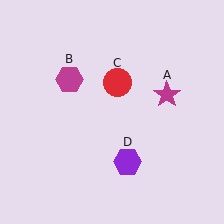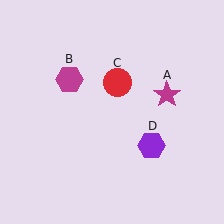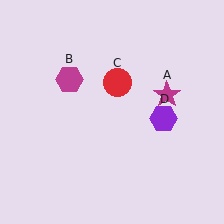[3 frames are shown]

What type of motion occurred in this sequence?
The purple hexagon (object D) rotated counterclockwise around the center of the scene.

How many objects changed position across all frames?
1 object changed position: purple hexagon (object D).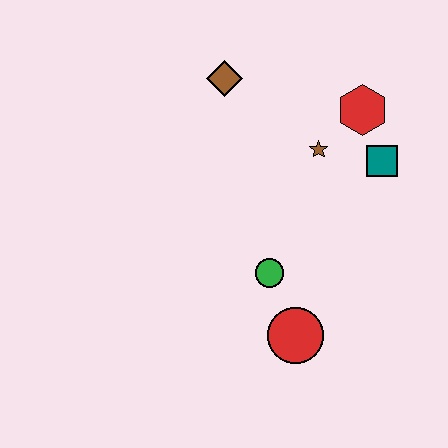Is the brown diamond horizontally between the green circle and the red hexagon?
No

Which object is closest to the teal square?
The red hexagon is closest to the teal square.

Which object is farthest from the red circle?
The brown diamond is farthest from the red circle.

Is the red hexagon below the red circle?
No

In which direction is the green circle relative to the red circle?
The green circle is above the red circle.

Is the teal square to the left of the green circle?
No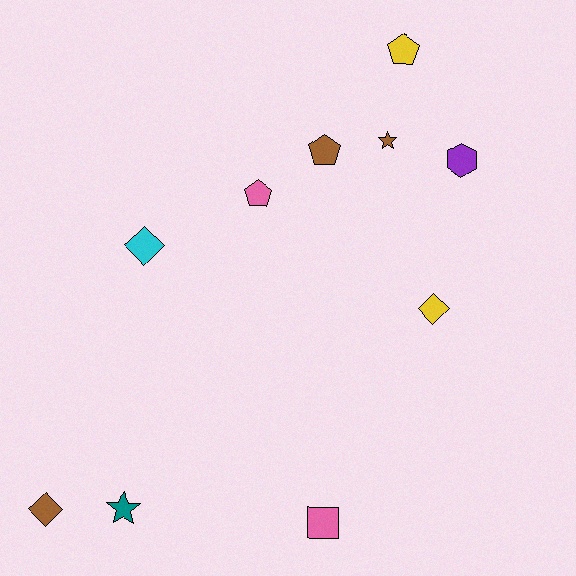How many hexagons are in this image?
There is 1 hexagon.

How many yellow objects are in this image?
There are 2 yellow objects.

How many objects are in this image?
There are 10 objects.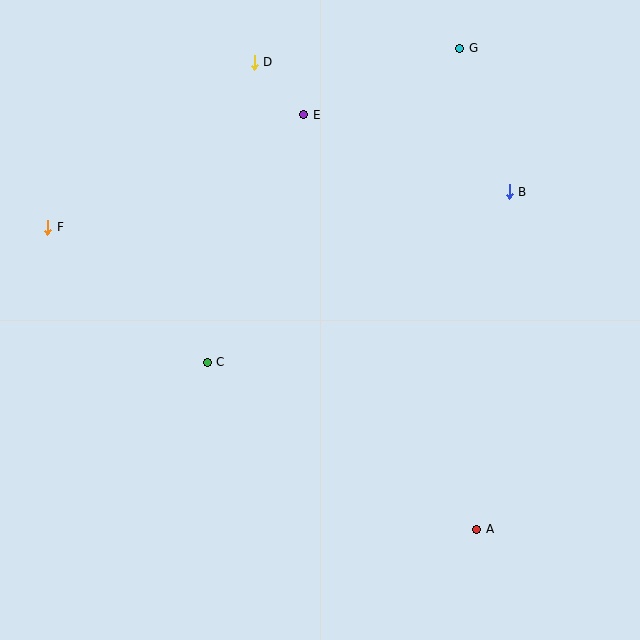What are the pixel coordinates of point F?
Point F is at (48, 227).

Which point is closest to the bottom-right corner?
Point A is closest to the bottom-right corner.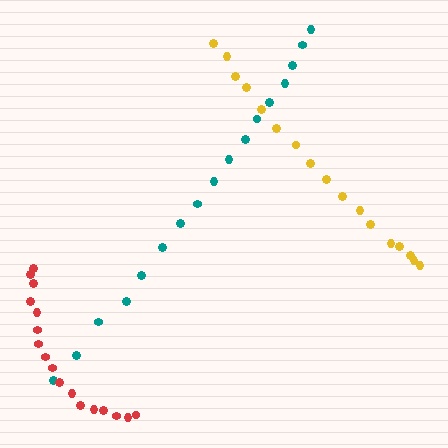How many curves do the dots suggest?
There are 3 distinct paths.